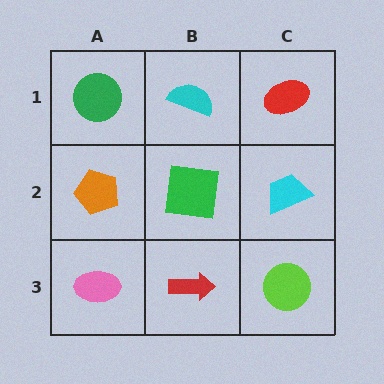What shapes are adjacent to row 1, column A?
An orange pentagon (row 2, column A), a cyan semicircle (row 1, column B).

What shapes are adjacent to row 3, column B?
A green square (row 2, column B), a pink ellipse (row 3, column A), a lime circle (row 3, column C).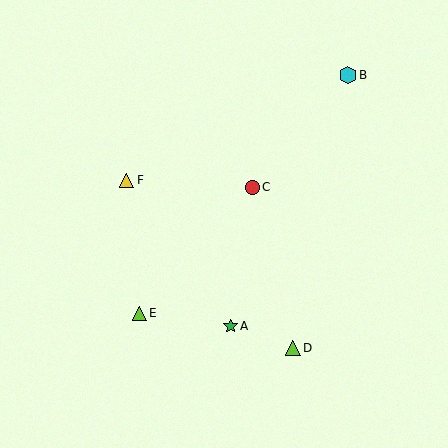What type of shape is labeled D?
Shape D is a lime triangle.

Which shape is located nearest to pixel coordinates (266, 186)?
The red circle (labeled C) at (252, 187) is nearest to that location.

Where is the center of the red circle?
The center of the red circle is at (252, 187).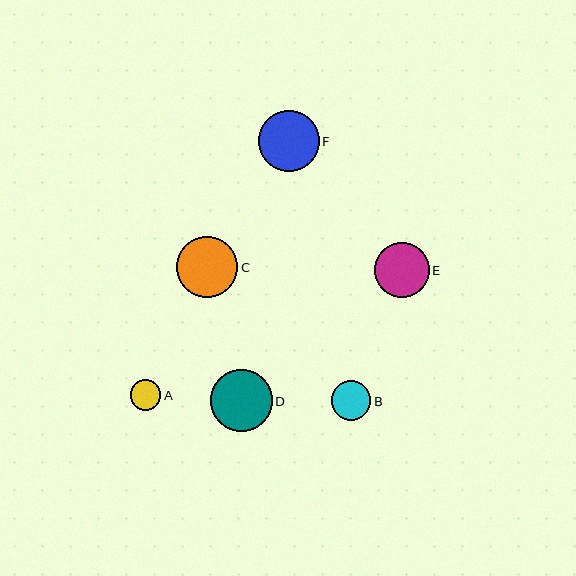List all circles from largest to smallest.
From largest to smallest: D, F, C, E, B, A.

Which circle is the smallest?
Circle A is the smallest with a size of approximately 30 pixels.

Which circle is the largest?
Circle D is the largest with a size of approximately 62 pixels.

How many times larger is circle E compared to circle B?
Circle E is approximately 1.4 times the size of circle B.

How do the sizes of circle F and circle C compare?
Circle F and circle C are approximately the same size.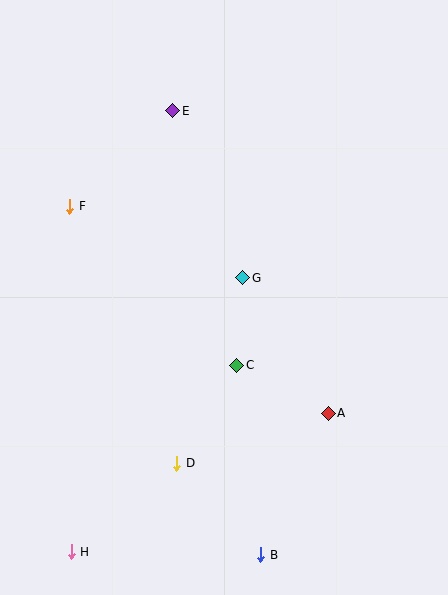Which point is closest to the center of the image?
Point G at (243, 278) is closest to the center.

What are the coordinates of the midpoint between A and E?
The midpoint between A and E is at (251, 262).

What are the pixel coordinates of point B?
Point B is at (261, 555).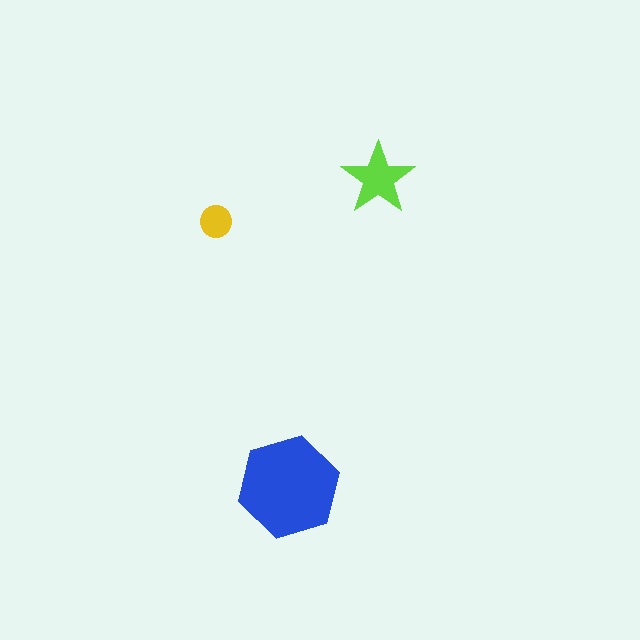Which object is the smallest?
The yellow circle.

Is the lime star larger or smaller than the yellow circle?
Larger.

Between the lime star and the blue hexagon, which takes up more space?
The blue hexagon.